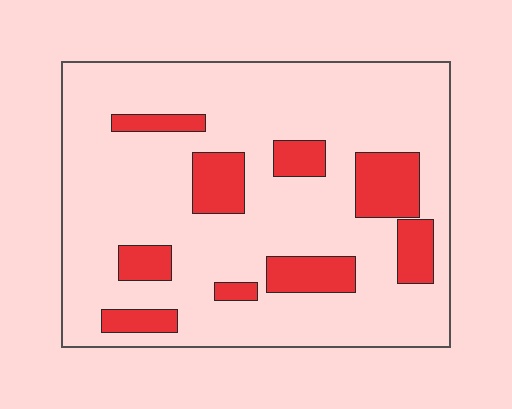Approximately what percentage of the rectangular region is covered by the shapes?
Approximately 20%.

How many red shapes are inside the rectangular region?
9.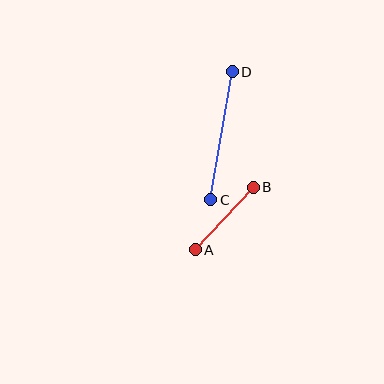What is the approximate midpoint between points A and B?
The midpoint is at approximately (224, 218) pixels.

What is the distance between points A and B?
The distance is approximately 85 pixels.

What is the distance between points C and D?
The distance is approximately 130 pixels.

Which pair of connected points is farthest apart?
Points C and D are farthest apart.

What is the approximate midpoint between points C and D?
The midpoint is at approximately (222, 136) pixels.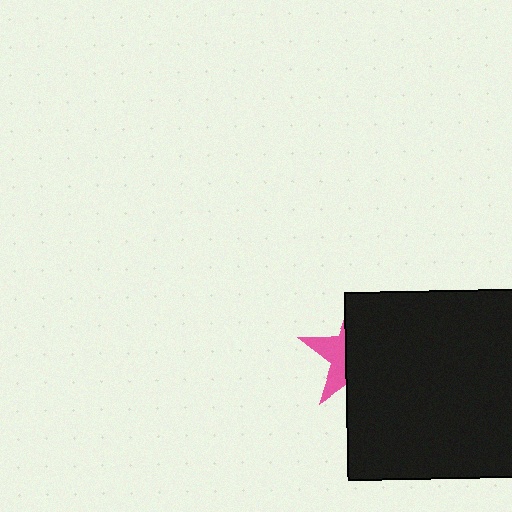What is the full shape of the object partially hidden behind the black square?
The partially hidden object is a pink star.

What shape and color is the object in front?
The object in front is a black square.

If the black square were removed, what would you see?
You would see the complete pink star.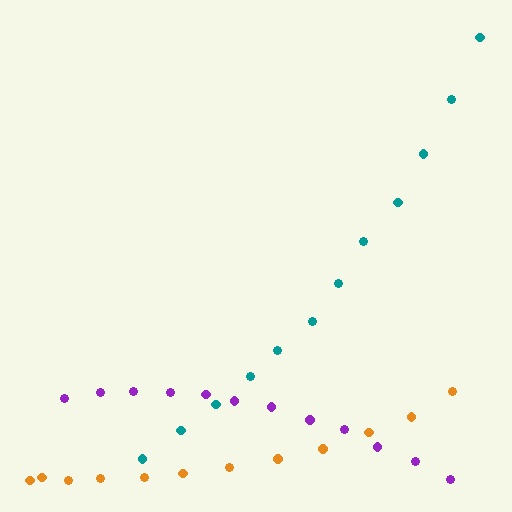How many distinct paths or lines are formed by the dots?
There are 3 distinct paths.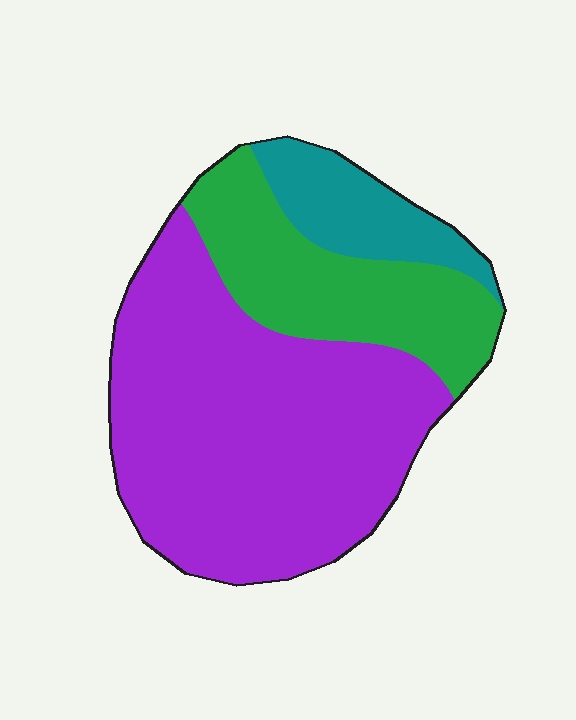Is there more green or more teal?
Green.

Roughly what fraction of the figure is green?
Green takes up about one quarter (1/4) of the figure.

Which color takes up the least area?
Teal, at roughly 15%.